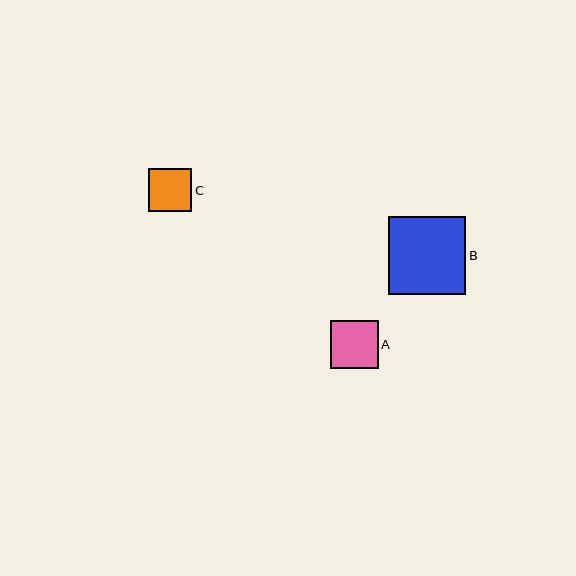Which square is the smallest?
Square C is the smallest with a size of approximately 43 pixels.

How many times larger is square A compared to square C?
Square A is approximately 1.1 times the size of square C.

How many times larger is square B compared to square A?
Square B is approximately 1.6 times the size of square A.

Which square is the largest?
Square B is the largest with a size of approximately 77 pixels.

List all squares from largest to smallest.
From largest to smallest: B, A, C.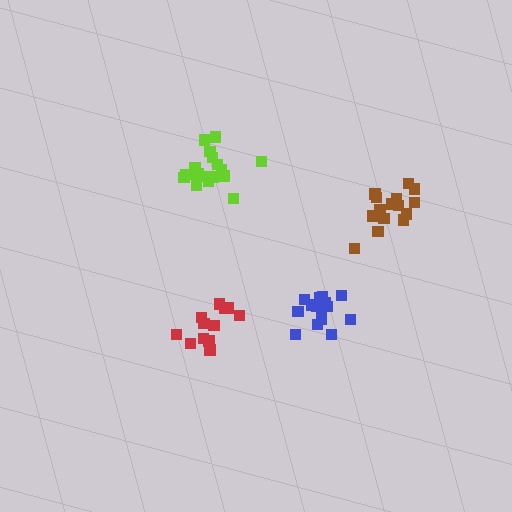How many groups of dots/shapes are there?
There are 4 groups.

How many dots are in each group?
Group 1: 18 dots, Group 2: 18 dots, Group 3: 15 dots, Group 4: 12 dots (63 total).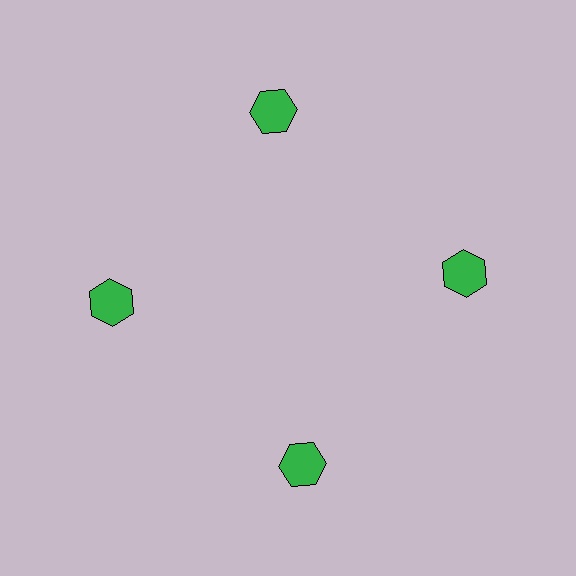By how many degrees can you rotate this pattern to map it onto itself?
The pattern maps onto itself every 90 degrees of rotation.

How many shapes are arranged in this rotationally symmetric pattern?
There are 4 shapes, arranged in 4 groups of 1.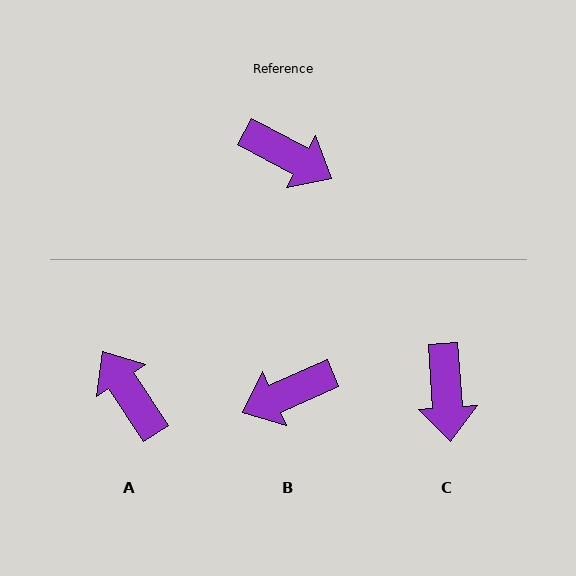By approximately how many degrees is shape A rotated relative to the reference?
Approximately 152 degrees counter-clockwise.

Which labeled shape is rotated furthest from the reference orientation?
A, about 152 degrees away.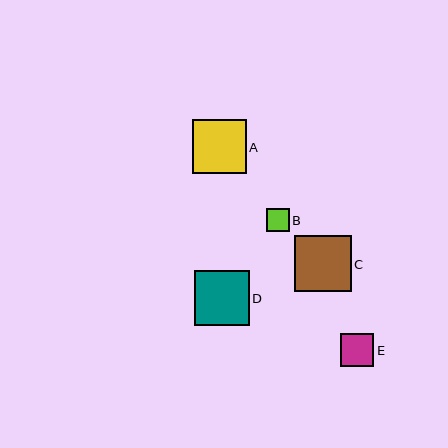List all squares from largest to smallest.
From largest to smallest: C, D, A, E, B.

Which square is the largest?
Square C is the largest with a size of approximately 56 pixels.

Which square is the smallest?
Square B is the smallest with a size of approximately 23 pixels.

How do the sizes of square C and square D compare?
Square C and square D are approximately the same size.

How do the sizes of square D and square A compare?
Square D and square A are approximately the same size.